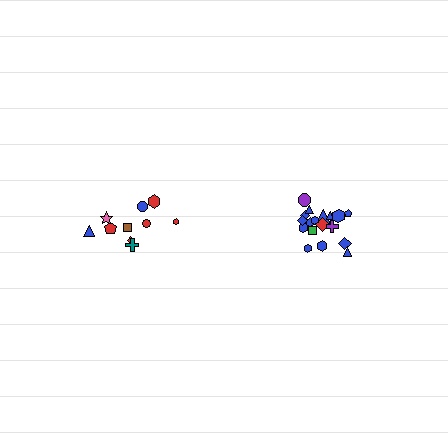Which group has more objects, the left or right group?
The right group.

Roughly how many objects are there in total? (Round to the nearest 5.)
Roughly 30 objects in total.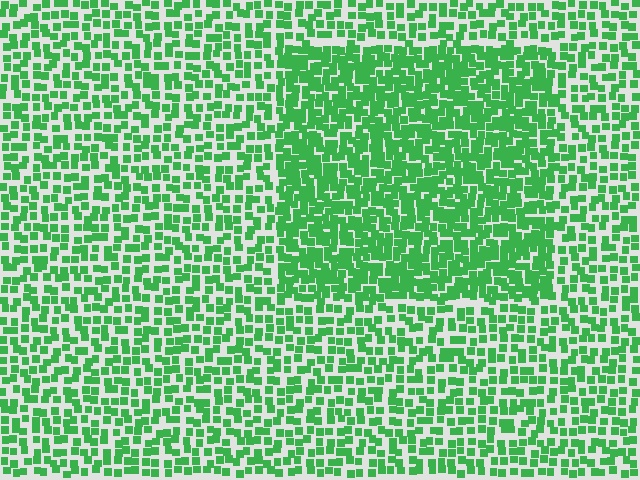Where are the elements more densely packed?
The elements are more densely packed inside the rectangle boundary.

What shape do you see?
I see a rectangle.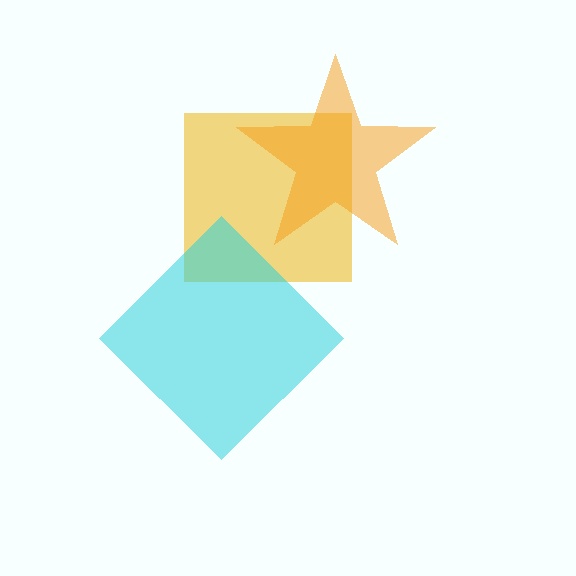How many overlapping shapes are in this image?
There are 3 overlapping shapes in the image.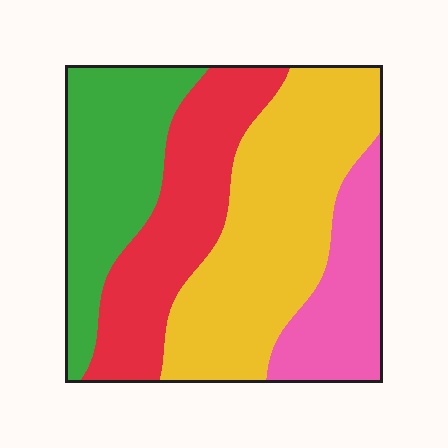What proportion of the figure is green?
Green covers about 25% of the figure.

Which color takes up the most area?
Yellow, at roughly 35%.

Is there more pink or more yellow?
Yellow.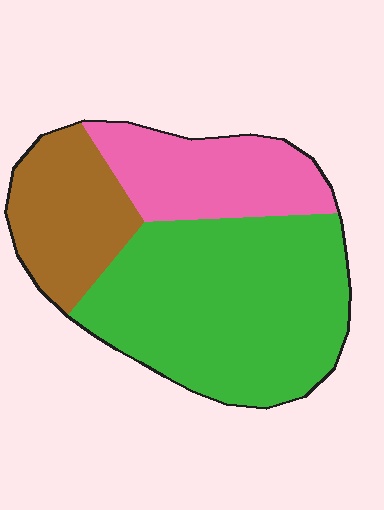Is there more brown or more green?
Green.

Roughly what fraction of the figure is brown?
Brown takes up about one fifth (1/5) of the figure.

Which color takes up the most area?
Green, at roughly 55%.